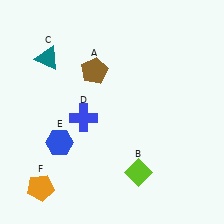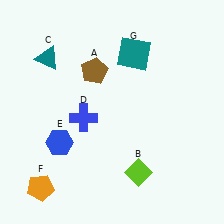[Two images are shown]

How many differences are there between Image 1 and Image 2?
There is 1 difference between the two images.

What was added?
A teal square (G) was added in Image 2.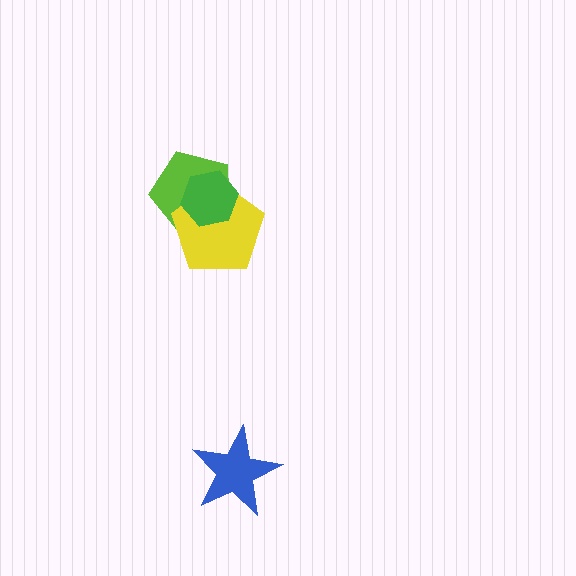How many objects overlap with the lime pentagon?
2 objects overlap with the lime pentagon.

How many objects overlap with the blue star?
0 objects overlap with the blue star.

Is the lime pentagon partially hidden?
Yes, it is partially covered by another shape.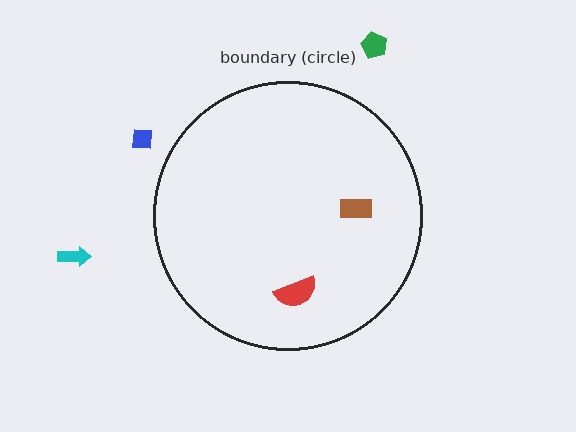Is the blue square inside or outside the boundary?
Outside.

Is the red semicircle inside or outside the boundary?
Inside.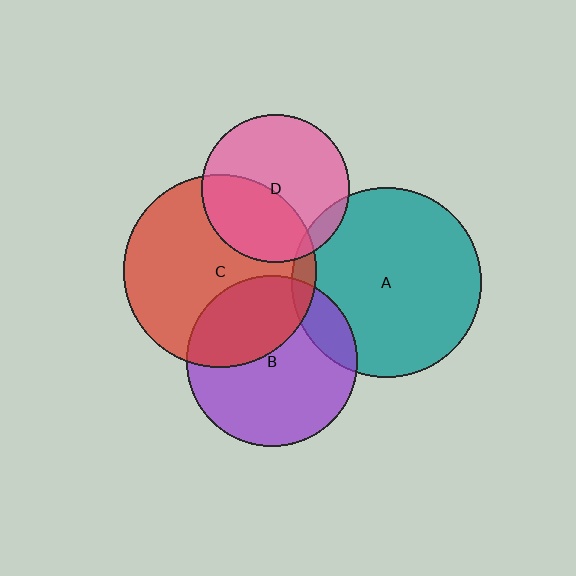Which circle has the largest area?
Circle C (red).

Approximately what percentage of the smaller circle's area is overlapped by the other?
Approximately 5%.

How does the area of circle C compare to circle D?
Approximately 1.7 times.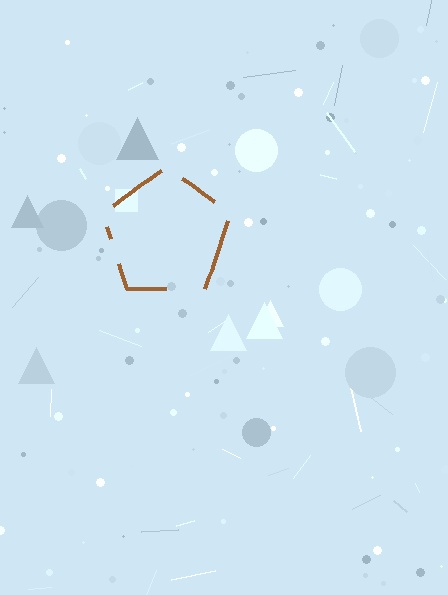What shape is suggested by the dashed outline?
The dashed outline suggests a pentagon.